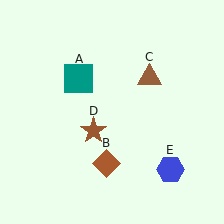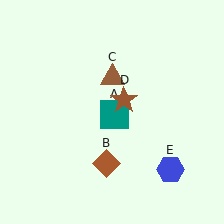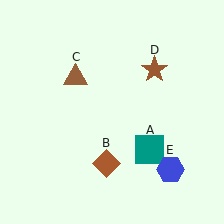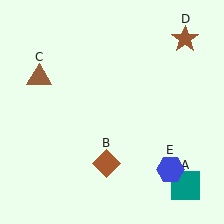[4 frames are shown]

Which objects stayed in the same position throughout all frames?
Brown diamond (object B) and blue hexagon (object E) remained stationary.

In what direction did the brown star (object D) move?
The brown star (object D) moved up and to the right.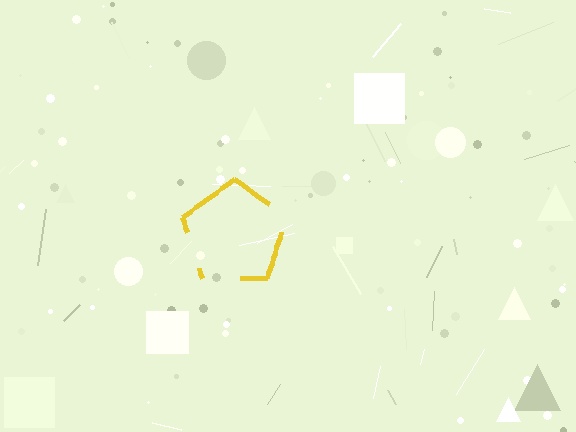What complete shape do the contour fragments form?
The contour fragments form a pentagon.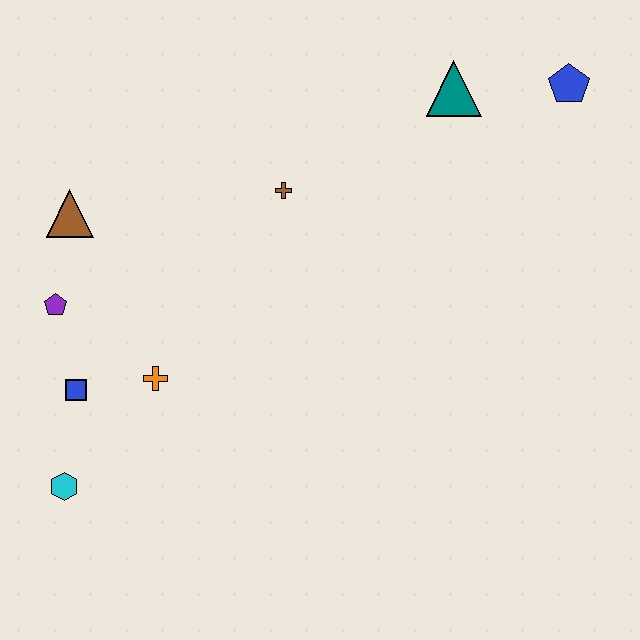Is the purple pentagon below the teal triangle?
Yes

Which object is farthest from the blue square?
The blue pentagon is farthest from the blue square.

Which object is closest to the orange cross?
The blue square is closest to the orange cross.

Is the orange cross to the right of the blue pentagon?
No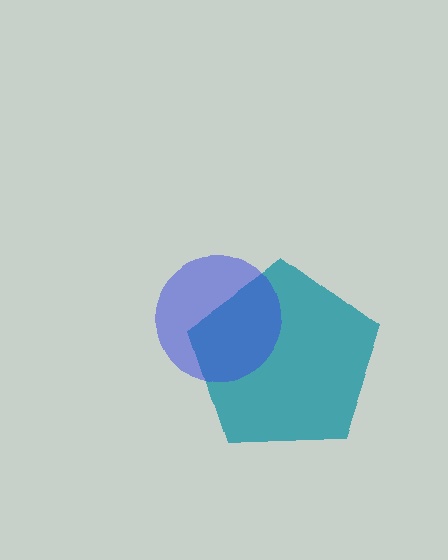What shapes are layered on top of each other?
The layered shapes are: a teal pentagon, a blue circle.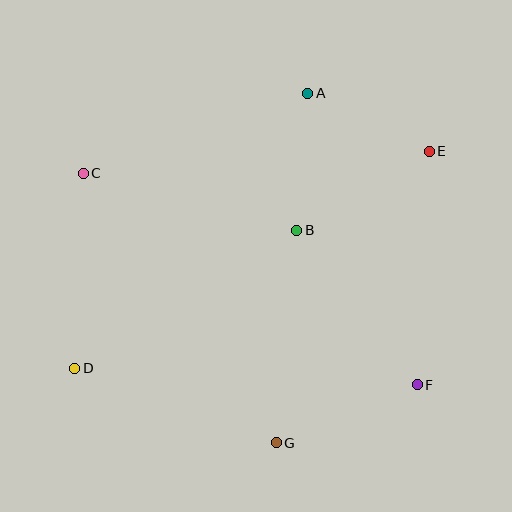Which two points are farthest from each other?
Points D and E are farthest from each other.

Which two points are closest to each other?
Points A and E are closest to each other.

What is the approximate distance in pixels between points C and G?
The distance between C and G is approximately 331 pixels.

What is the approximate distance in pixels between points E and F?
The distance between E and F is approximately 234 pixels.